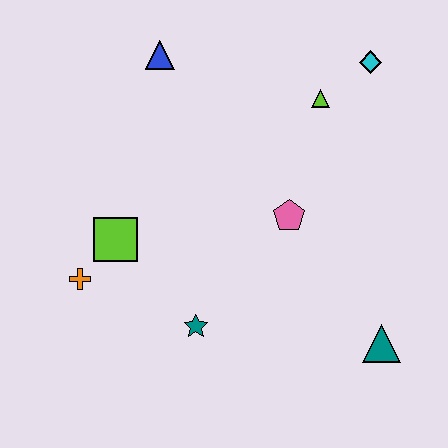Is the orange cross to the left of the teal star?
Yes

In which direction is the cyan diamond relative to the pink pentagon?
The cyan diamond is above the pink pentagon.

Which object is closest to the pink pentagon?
The lime triangle is closest to the pink pentagon.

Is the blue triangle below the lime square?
No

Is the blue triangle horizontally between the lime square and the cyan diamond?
Yes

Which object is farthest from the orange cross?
The cyan diamond is farthest from the orange cross.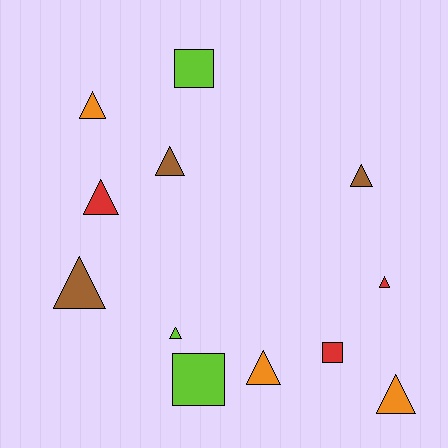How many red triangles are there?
There are 2 red triangles.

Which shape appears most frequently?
Triangle, with 9 objects.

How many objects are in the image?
There are 12 objects.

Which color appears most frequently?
Lime, with 3 objects.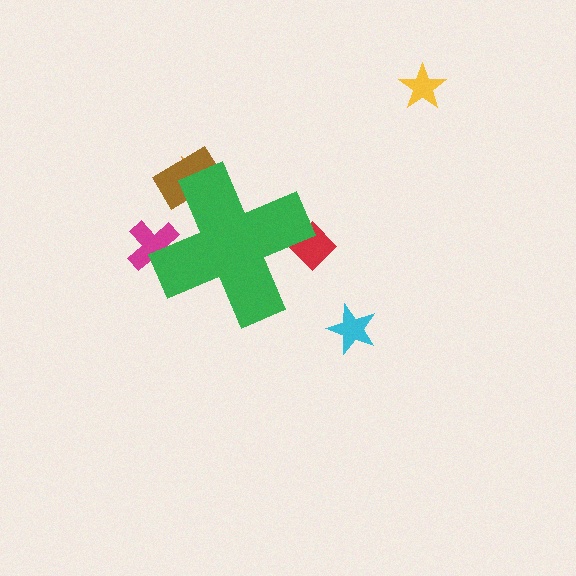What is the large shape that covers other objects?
A green cross.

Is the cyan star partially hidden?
No, the cyan star is fully visible.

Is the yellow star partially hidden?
No, the yellow star is fully visible.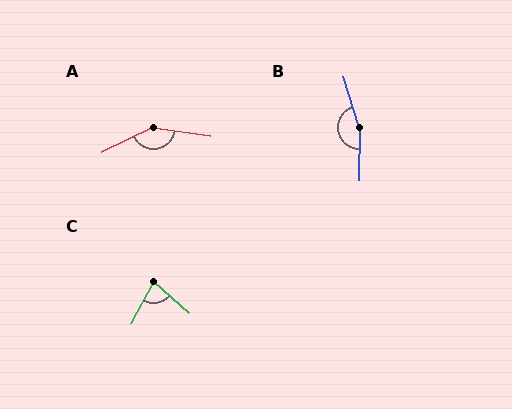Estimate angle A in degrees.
Approximately 146 degrees.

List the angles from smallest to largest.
C (76°), A (146°), B (163°).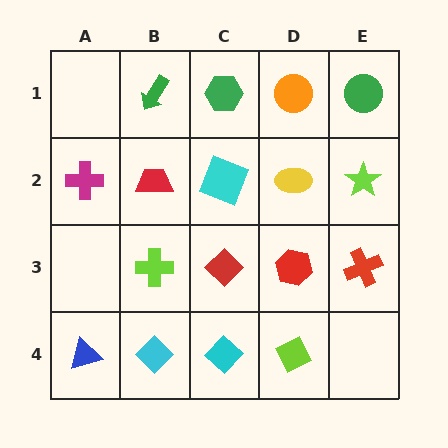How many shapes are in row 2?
5 shapes.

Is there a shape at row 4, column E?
No, that cell is empty.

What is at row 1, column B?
A green arrow.